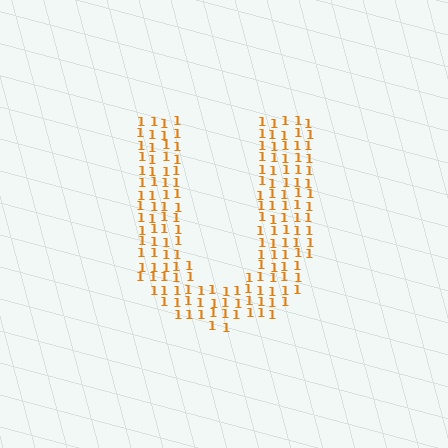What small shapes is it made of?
It is made of small digit 1's.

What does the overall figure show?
The overall figure shows the letter U.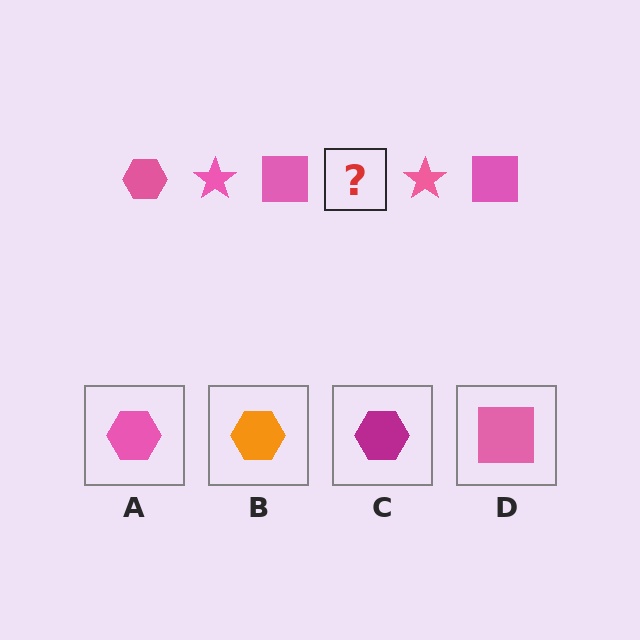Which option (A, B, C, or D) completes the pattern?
A.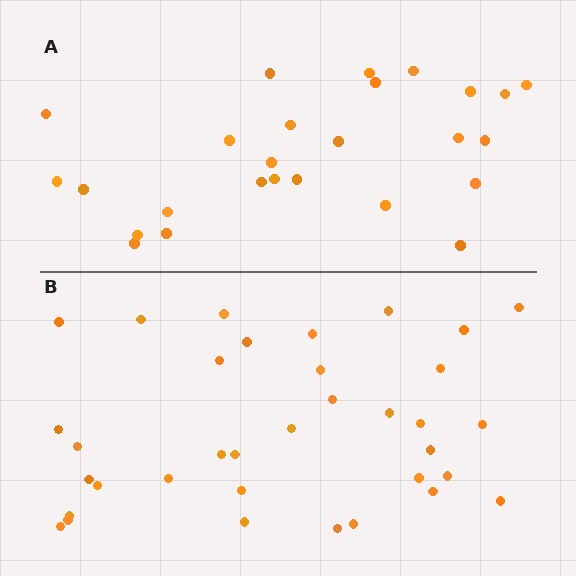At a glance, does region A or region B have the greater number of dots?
Region B (the bottom region) has more dots.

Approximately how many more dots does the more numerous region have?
Region B has roughly 8 or so more dots than region A.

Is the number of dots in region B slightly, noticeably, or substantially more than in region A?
Region B has noticeably more, but not dramatically so. The ratio is roughly 1.3 to 1.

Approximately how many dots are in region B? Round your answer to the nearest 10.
About 40 dots. (The exact count is 35, which rounds to 40.)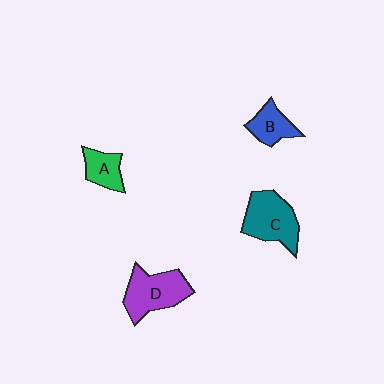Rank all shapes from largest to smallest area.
From largest to smallest: D (purple), C (teal), B (blue), A (green).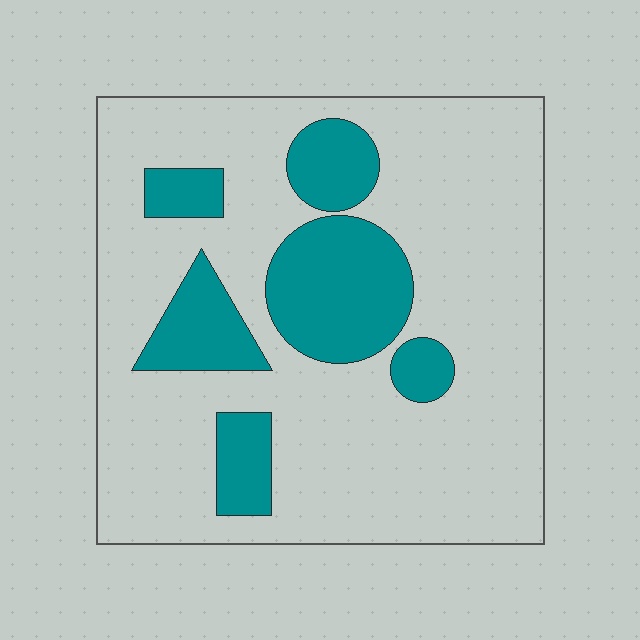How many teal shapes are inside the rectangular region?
6.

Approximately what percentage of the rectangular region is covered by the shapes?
Approximately 25%.